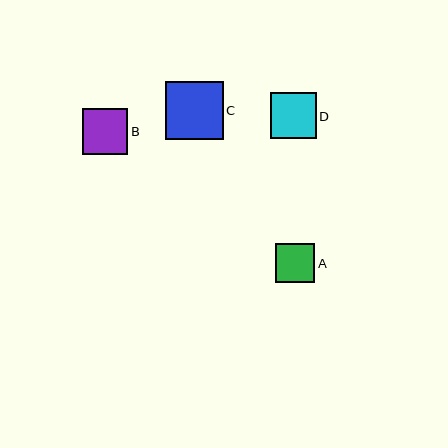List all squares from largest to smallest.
From largest to smallest: C, D, B, A.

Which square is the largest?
Square C is the largest with a size of approximately 58 pixels.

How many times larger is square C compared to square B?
Square C is approximately 1.3 times the size of square B.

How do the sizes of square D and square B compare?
Square D and square B are approximately the same size.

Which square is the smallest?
Square A is the smallest with a size of approximately 39 pixels.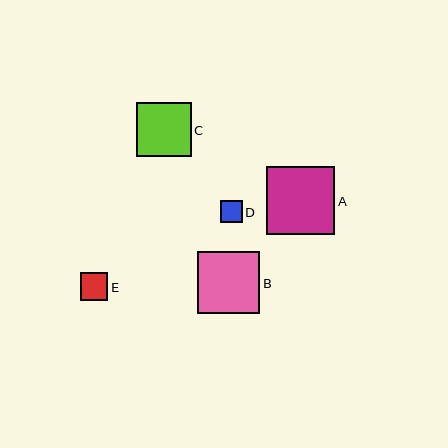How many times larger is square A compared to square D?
Square A is approximately 3.1 times the size of square D.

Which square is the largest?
Square A is the largest with a size of approximately 68 pixels.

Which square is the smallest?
Square D is the smallest with a size of approximately 22 pixels.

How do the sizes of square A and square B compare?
Square A and square B are approximately the same size.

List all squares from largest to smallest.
From largest to smallest: A, B, C, E, D.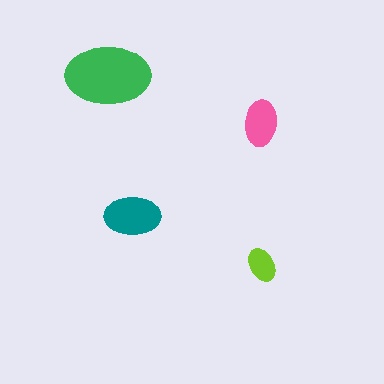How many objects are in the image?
There are 4 objects in the image.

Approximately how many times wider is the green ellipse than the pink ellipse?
About 2 times wider.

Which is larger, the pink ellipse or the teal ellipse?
The teal one.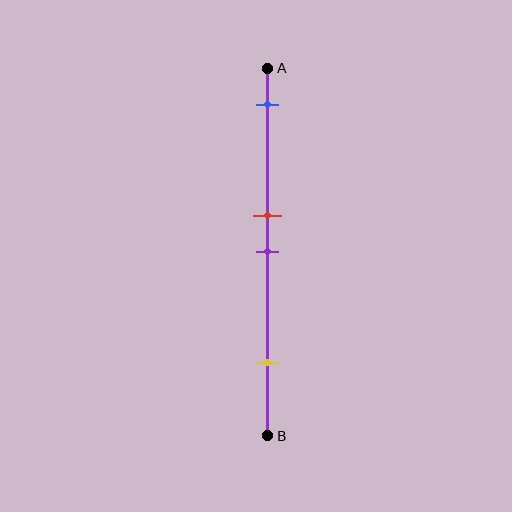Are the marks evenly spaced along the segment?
No, the marks are not evenly spaced.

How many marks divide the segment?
There are 4 marks dividing the segment.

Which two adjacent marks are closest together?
The red and purple marks are the closest adjacent pair.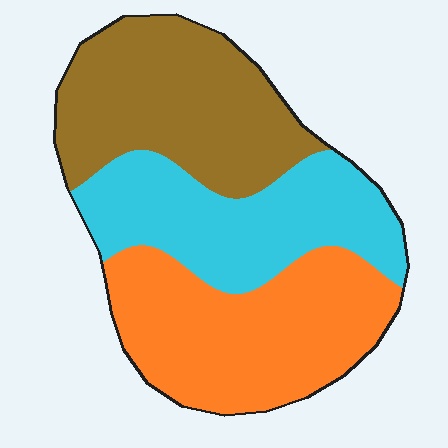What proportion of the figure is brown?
Brown takes up between a quarter and a half of the figure.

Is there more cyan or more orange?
Orange.